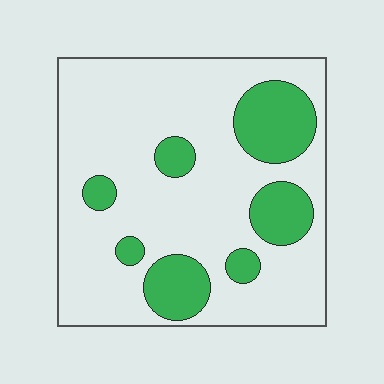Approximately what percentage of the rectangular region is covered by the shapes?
Approximately 25%.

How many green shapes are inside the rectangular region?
7.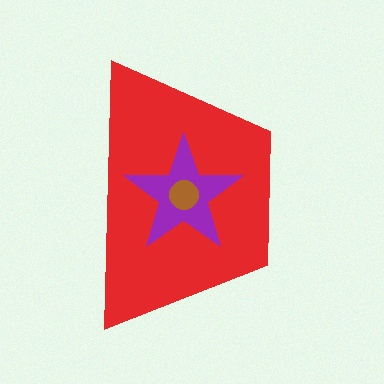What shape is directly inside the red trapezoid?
The purple star.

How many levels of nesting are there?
3.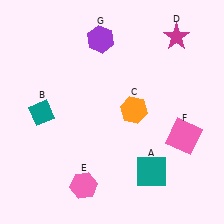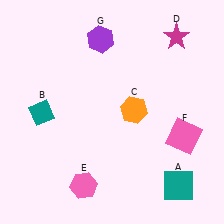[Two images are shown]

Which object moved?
The teal square (A) moved right.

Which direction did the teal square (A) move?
The teal square (A) moved right.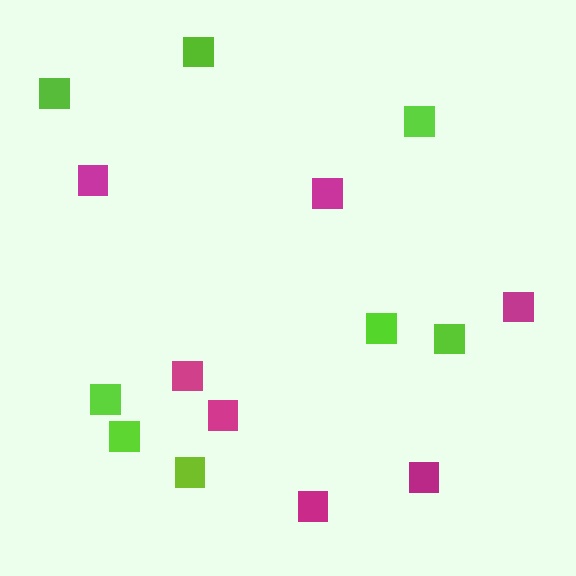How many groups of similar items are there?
There are 2 groups: one group of magenta squares (7) and one group of lime squares (8).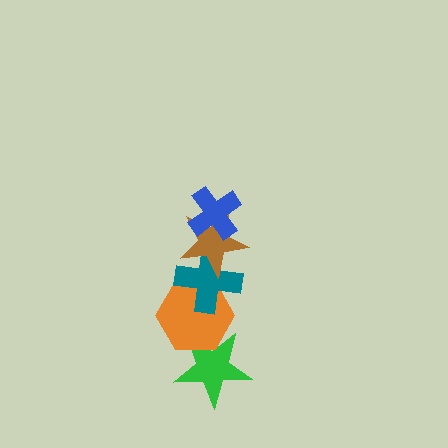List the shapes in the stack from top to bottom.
From top to bottom: the blue cross, the brown star, the teal cross, the orange hexagon, the green star.